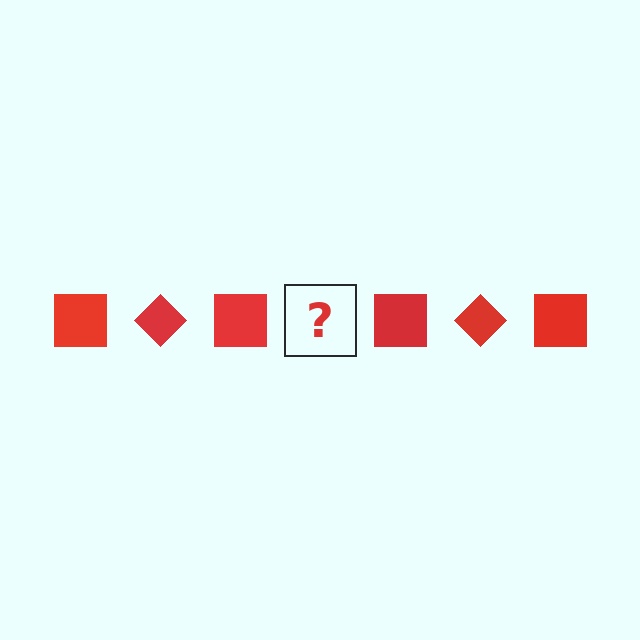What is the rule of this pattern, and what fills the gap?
The rule is that the pattern cycles through square, diamond shapes in red. The gap should be filled with a red diamond.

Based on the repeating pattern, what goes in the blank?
The blank should be a red diamond.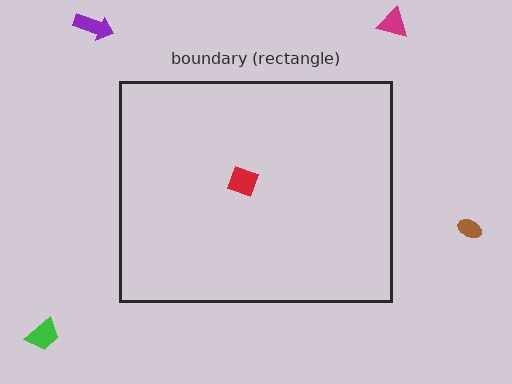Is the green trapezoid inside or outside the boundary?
Outside.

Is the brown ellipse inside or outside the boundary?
Outside.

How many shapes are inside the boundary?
1 inside, 4 outside.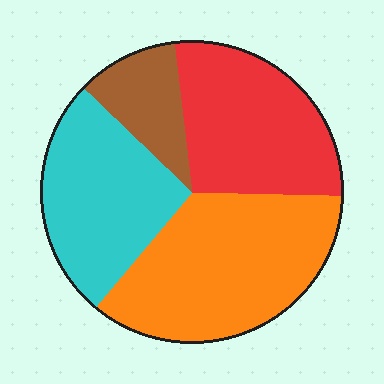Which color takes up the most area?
Orange, at roughly 35%.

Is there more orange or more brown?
Orange.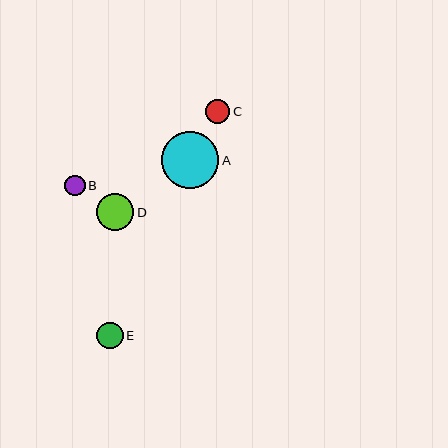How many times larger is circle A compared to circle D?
Circle A is approximately 1.5 times the size of circle D.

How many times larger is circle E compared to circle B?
Circle E is approximately 1.3 times the size of circle B.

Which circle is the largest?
Circle A is the largest with a size of approximately 58 pixels.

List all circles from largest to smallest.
From largest to smallest: A, D, E, C, B.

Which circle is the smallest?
Circle B is the smallest with a size of approximately 21 pixels.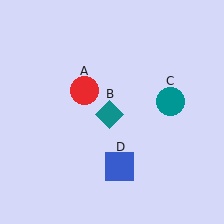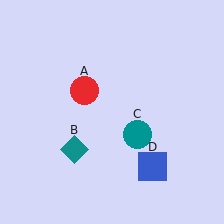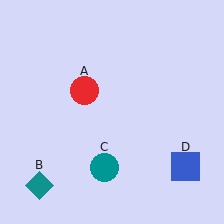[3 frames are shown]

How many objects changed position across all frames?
3 objects changed position: teal diamond (object B), teal circle (object C), blue square (object D).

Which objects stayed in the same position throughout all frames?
Red circle (object A) remained stationary.